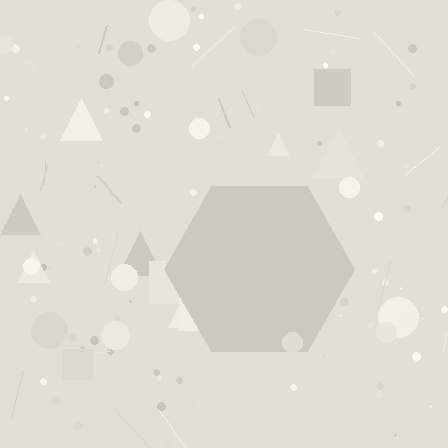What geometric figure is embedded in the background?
A hexagon is embedded in the background.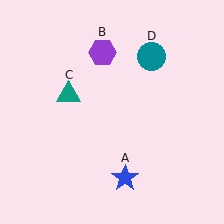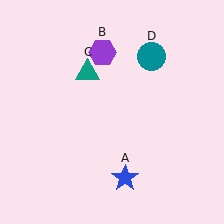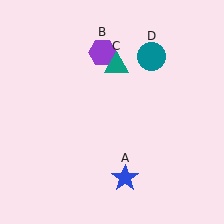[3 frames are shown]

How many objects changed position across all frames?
1 object changed position: teal triangle (object C).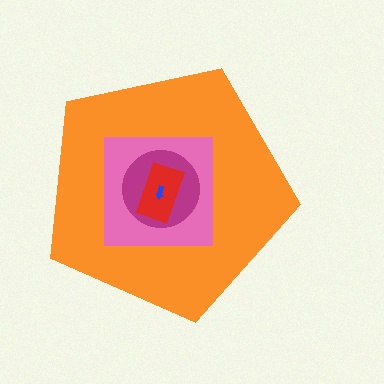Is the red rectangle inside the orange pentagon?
Yes.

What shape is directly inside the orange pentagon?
The pink square.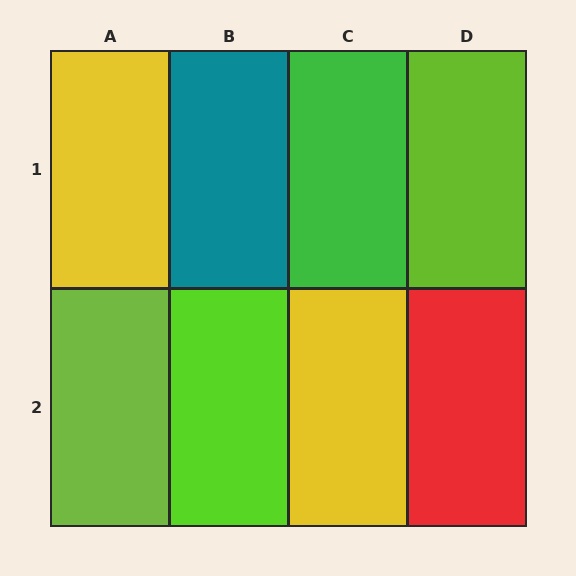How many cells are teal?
1 cell is teal.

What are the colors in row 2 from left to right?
Lime, lime, yellow, red.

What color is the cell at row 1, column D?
Lime.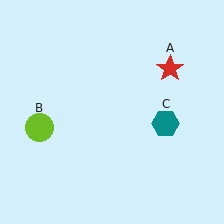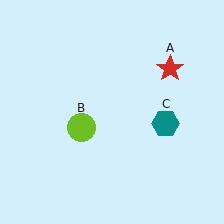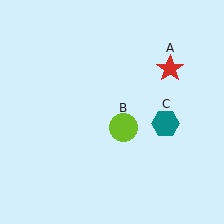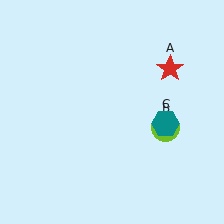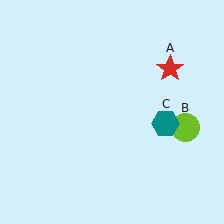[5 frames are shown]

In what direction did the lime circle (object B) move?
The lime circle (object B) moved right.